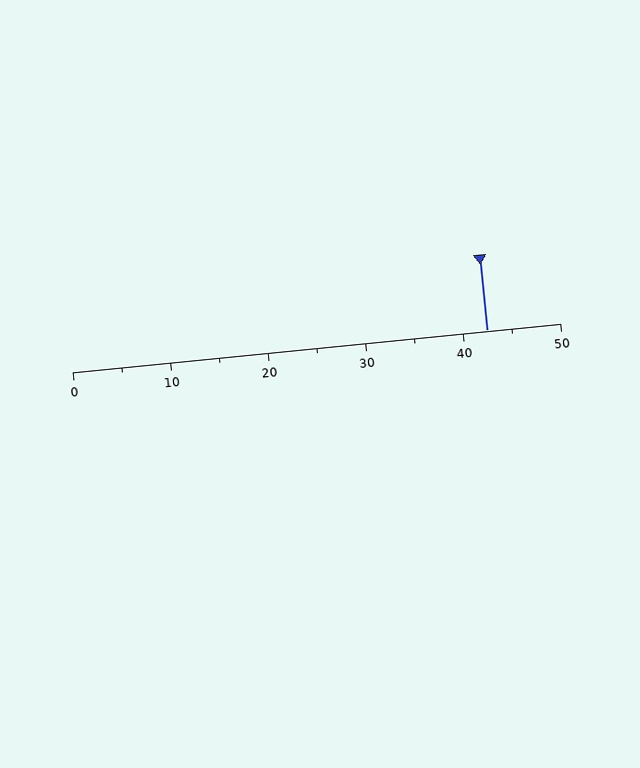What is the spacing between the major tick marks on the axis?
The major ticks are spaced 10 apart.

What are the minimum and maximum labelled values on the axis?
The axis runs from 0 to 50.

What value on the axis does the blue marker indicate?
The marker indicates approximately 42.5.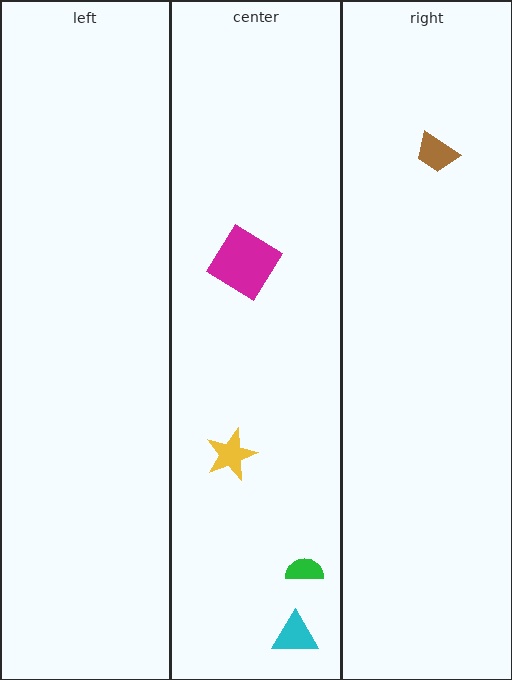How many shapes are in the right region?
1.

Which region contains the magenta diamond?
The center region.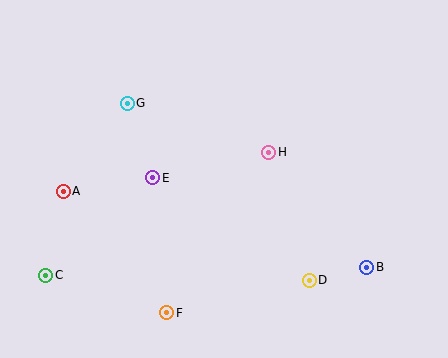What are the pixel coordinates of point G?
Point G is at (127, 103).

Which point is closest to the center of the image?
Point H at (269, 152) is closest to the center.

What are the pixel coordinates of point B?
Point B is at (367, 267).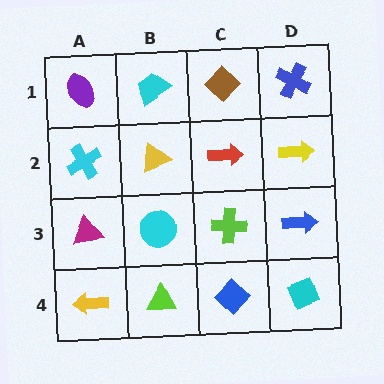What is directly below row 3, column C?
A blue diamond.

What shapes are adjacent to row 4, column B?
A cyan circle (row 3, column B), a yellow arrow (row 4, column A), a blue diamond (row 4, column C).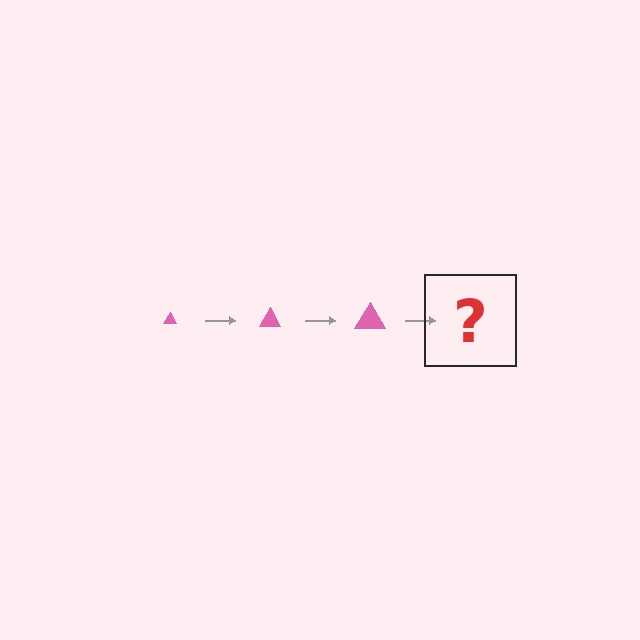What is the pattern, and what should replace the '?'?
The pattern is that the triangle gets progressively larger each step. The '?' should be a pink triangle, larger than the previous one.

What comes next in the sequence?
The next element should be a pink triangle, larger than the previous one.